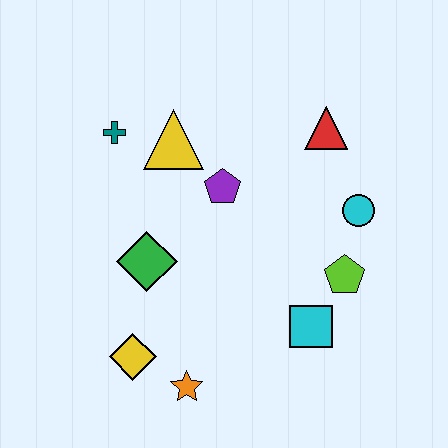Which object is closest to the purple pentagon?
The yellow triangle is closest to the purple pentagon.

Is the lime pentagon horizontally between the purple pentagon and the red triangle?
No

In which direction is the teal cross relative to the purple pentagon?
The teal cross is to the left of the purple pentagon.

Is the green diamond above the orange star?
Yes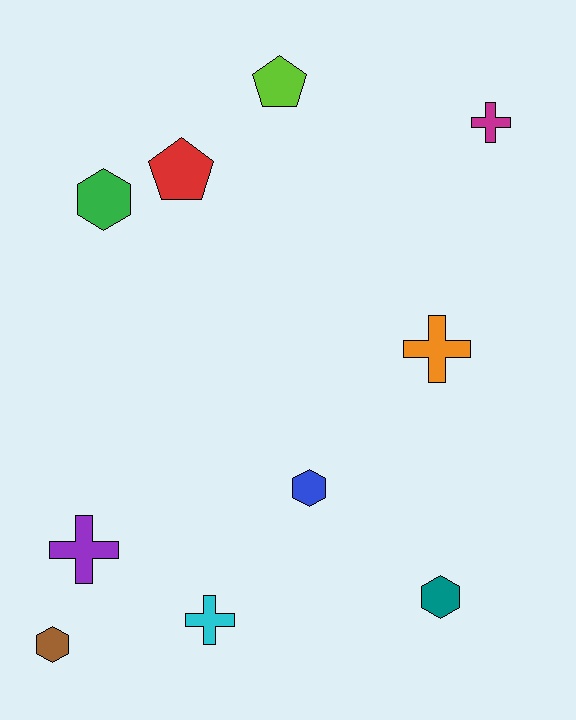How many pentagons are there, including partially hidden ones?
There are 2 pentagons.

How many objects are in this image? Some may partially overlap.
There are 10 objects.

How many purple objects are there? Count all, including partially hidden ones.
There is 1 purple object.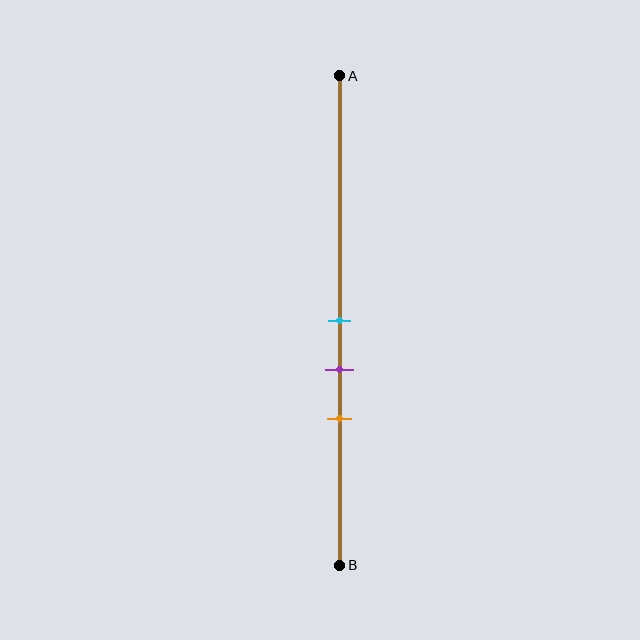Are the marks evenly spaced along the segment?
Yes, the marks are approximately evenly spaced.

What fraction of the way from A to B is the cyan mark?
The cyan mark is approximately 50% (0.5) of the way from A to B.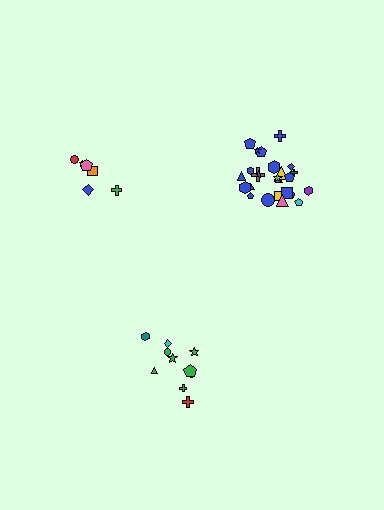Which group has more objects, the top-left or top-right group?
The top-right group.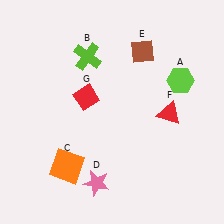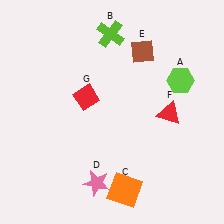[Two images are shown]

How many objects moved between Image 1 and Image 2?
2 objects moved between the two images.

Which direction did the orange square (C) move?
The orange square (C) moved right.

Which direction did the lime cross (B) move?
The lime cross (B) moved right.